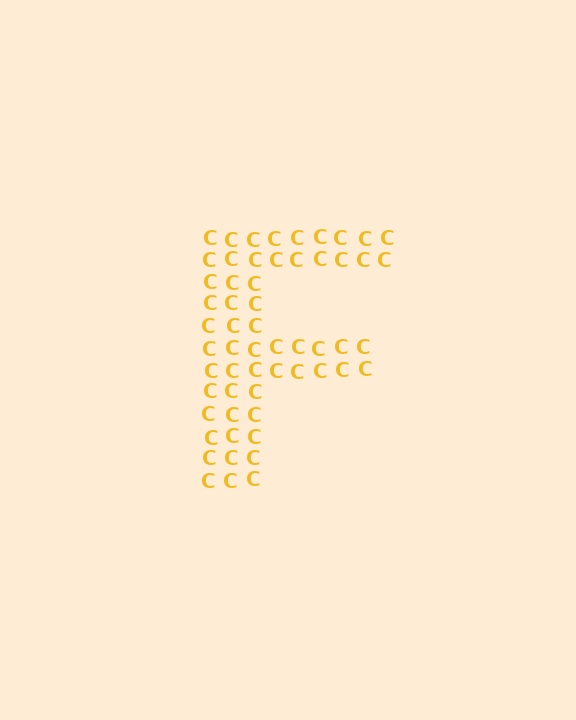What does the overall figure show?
The overall figure shows the letter F.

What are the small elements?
The small elements are letter C's.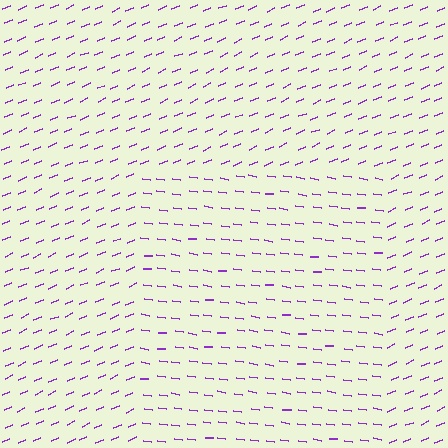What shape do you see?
I see a rectangle.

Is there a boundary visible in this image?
Yes, there is a texture boundary formed by a change in line orientation.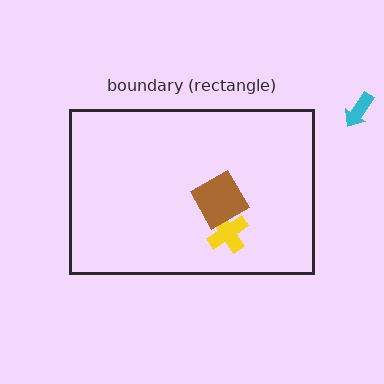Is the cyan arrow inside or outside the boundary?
Outside.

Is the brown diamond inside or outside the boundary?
Inside.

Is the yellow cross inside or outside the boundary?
Inside.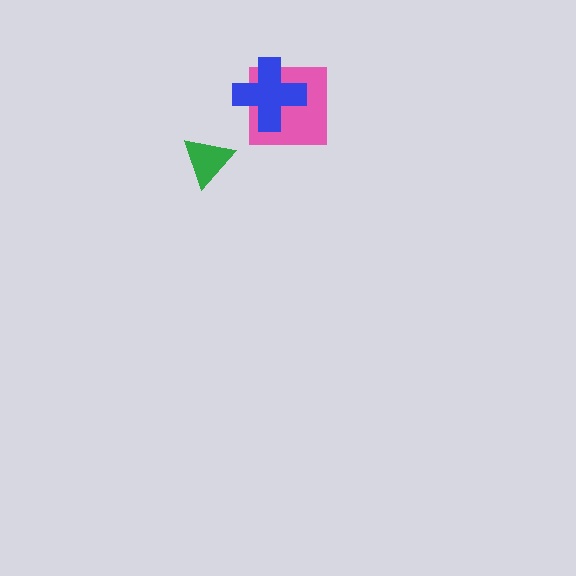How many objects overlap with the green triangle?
0 objects overlap with the green triangle.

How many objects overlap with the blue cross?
1 object overlaps with the blue cross.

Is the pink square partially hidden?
Yes, it is partially covered by another shape.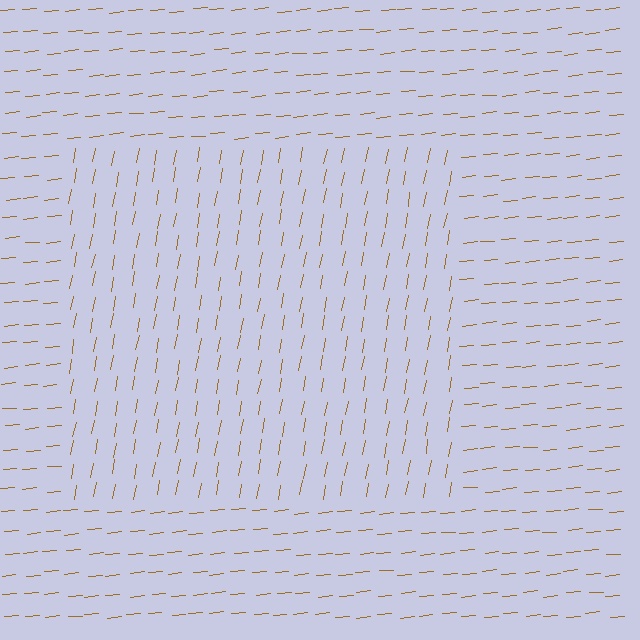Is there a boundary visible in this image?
Yes, there is a texture boundary formed by a change in line orientation.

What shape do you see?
I see a rectangle.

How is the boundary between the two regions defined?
The boundary is defined purely by a change in line orientation (approximately 74 degrees difference). All lines are the same color and thickness.